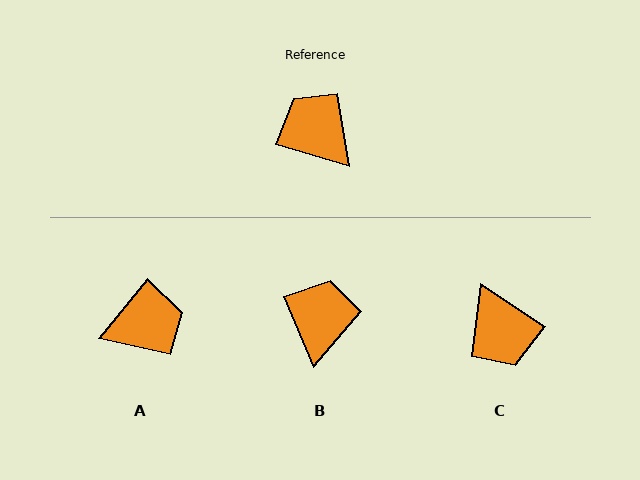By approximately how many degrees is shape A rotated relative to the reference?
Approximately 113 degrees clockwise.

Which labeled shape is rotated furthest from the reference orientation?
C, about 163 degrees away.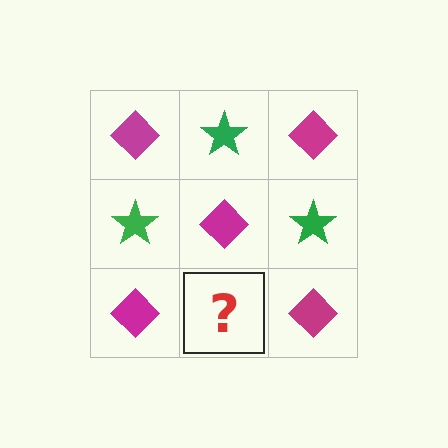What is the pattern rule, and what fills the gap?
The rule is that it alternates magenta diamond and green star in a checkerboard pattern. The gap should be filled with a green star.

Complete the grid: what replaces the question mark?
The question mark should be replaced with a green star.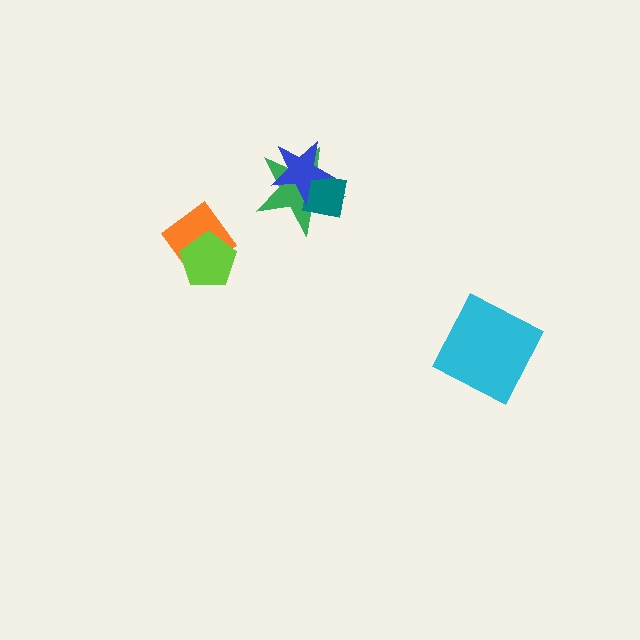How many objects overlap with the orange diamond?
1 object overlaps with the orange diamond.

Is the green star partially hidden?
Yes, it is partially covered by another shape.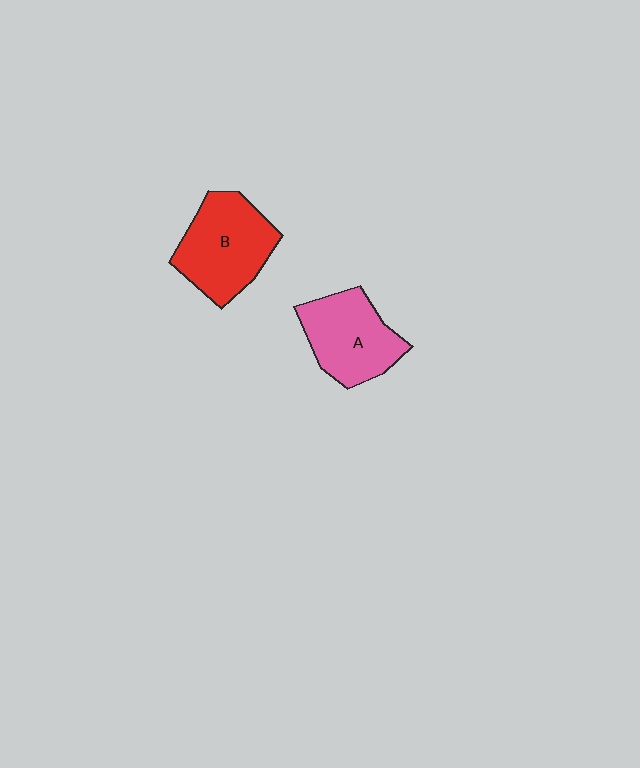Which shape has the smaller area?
Shape A (pink).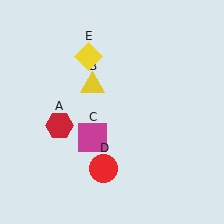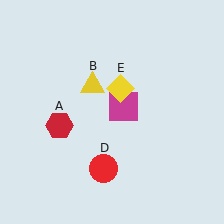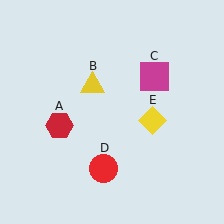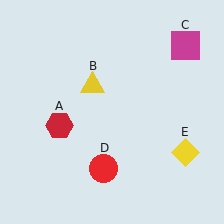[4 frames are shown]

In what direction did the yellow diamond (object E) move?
The yellow diamond (object E) moved down and to the right.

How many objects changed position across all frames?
2 objects changed position: magenta square (object C), yellow diamond (object E).